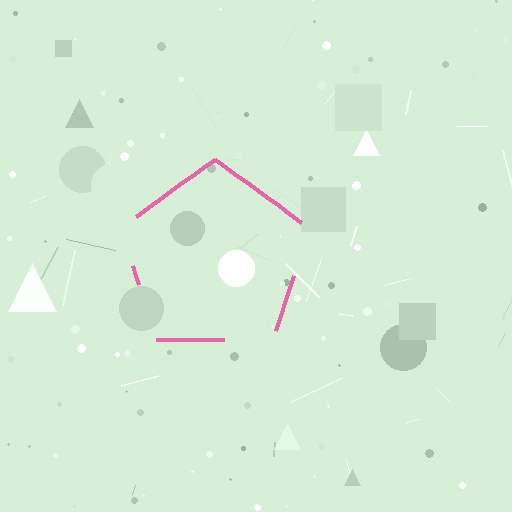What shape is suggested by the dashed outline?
The dashed outline suggests a pentagon.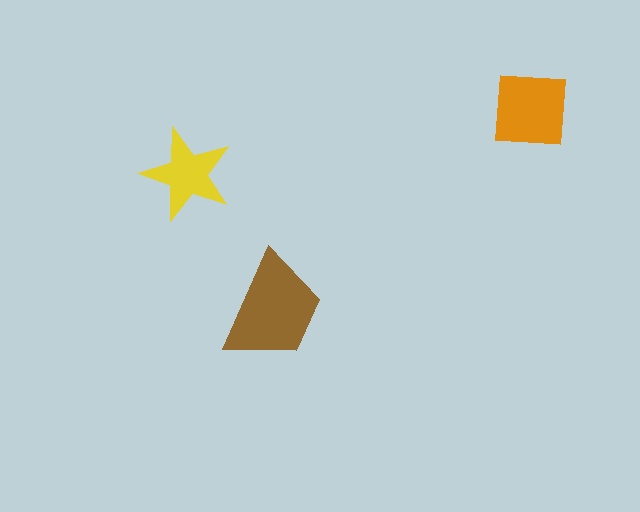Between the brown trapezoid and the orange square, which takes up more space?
The brown trapezoid.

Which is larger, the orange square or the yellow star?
The orange square.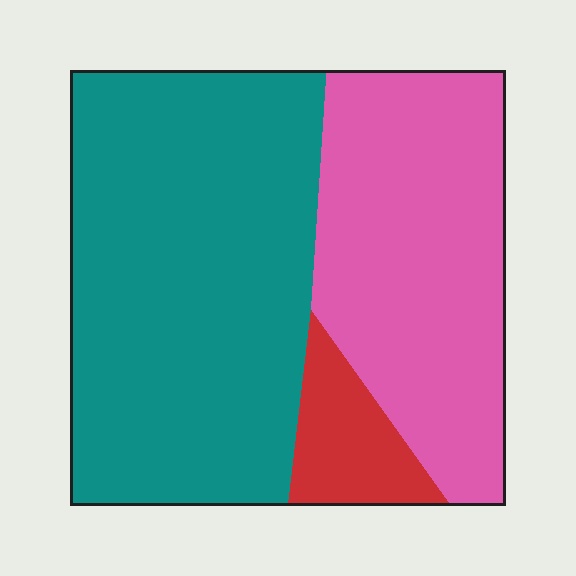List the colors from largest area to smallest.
From largest to smallest: teal, pink, red.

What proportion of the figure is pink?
Pink takes up between a quarter and a half of the figure.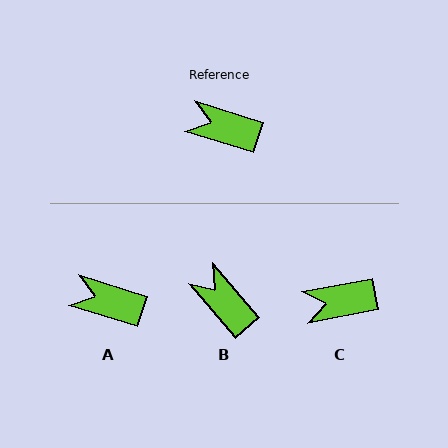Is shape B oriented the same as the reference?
No, it is off by about 32 degrees.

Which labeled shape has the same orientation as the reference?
A.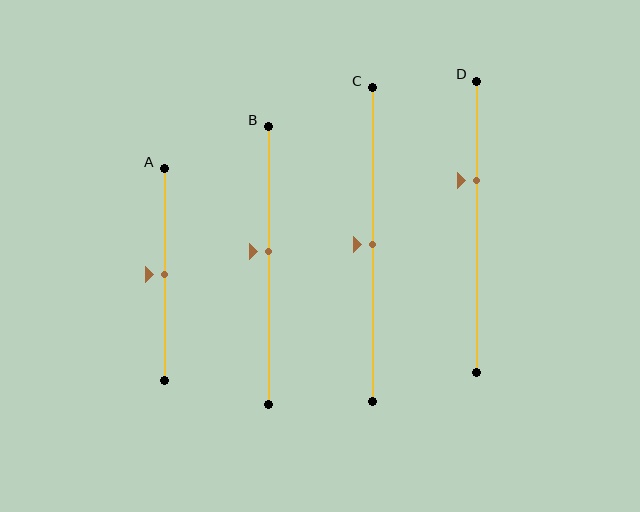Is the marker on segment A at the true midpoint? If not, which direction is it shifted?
Yes, the marker on segment A is at the true midpoint.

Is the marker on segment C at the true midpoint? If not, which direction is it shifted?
Yes, the marker on segment C is at the true midpoint.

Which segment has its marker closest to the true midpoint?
Segment A has its marker closest to the true midpoint.